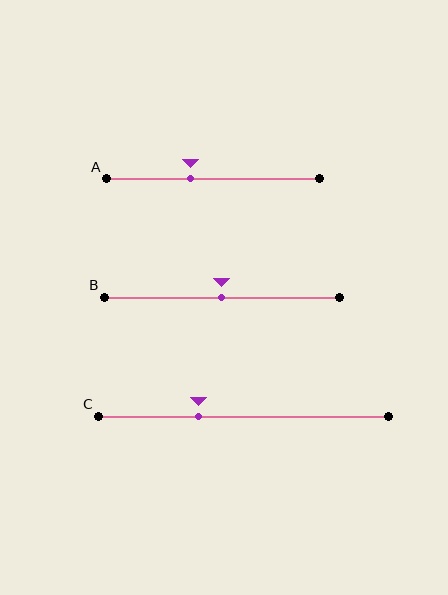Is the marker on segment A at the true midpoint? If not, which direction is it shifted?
No, the marker on segment A is shifted to the left by about 11% of the segment length.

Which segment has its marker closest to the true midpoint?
Segment B has its marker closest to the true midpoint.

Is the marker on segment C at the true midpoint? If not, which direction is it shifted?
No, the marker on segment C is shifted to the left by about 15% of the segment length.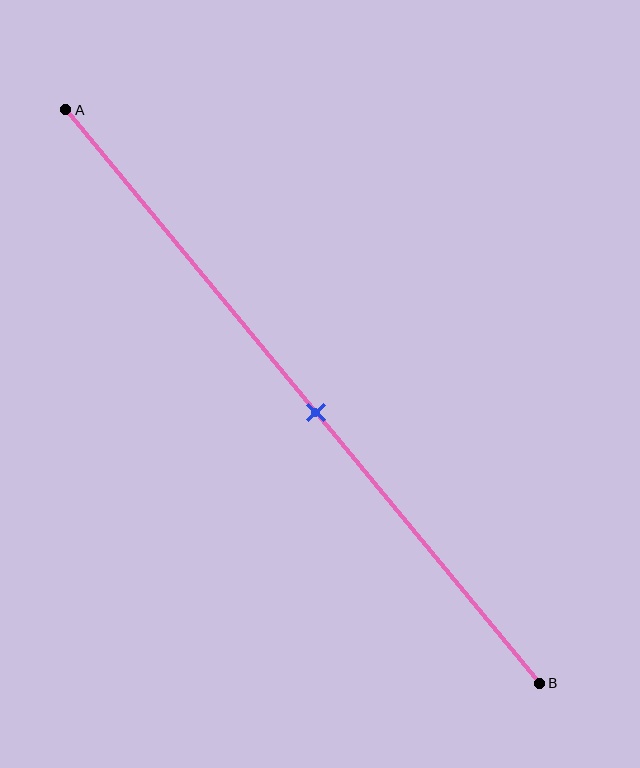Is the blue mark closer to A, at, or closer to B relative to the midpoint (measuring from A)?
The blue mark is approximately at the midpoint of segment AB.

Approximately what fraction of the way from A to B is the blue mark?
The blue mark is approximately 55% of the way from A to B.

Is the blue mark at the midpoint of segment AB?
Yes, the mark is approximately at the midpoint.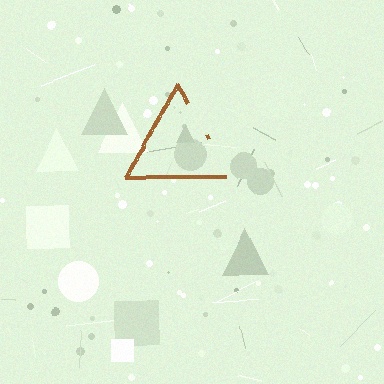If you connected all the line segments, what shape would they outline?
They would outline a triangle.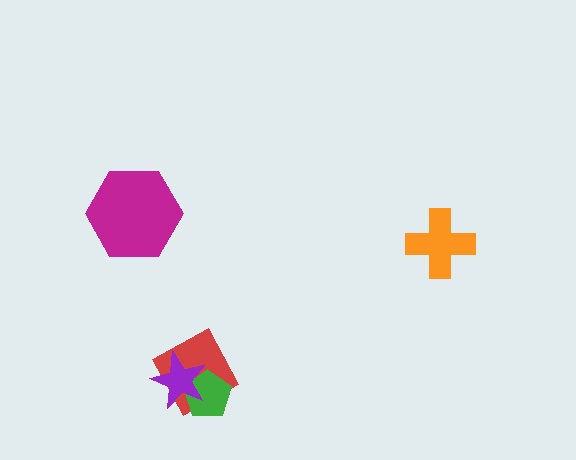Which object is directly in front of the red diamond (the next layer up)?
The green pentagon is directly in front of the red diamond.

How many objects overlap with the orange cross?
0 objects overlap with the orange cross.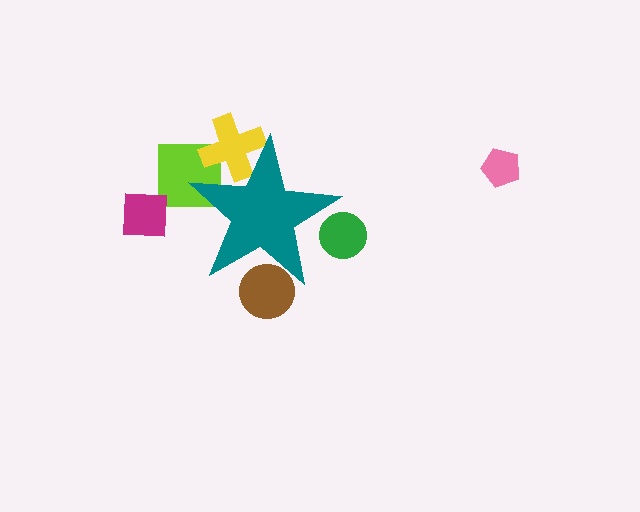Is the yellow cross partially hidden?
Yes, the yellow cross is partially hidden behind the teal star.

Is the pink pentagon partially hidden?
No, the pink pentagon is fully visible.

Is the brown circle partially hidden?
Yes, the brown circle is partially hidden behind the teal star.